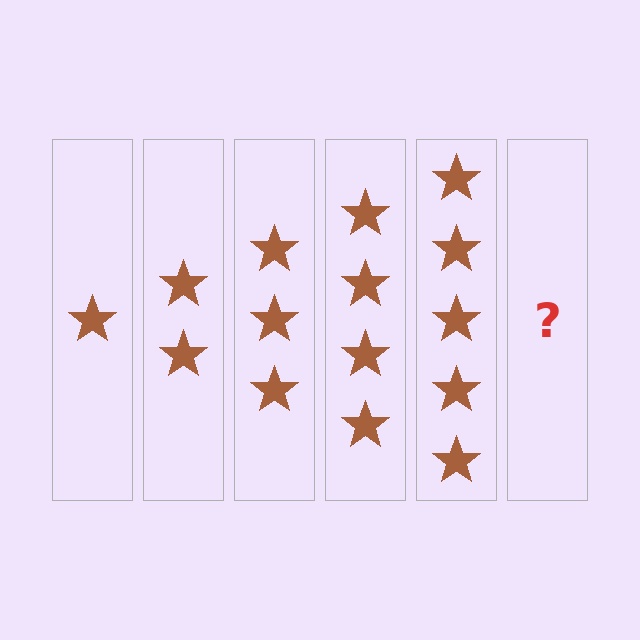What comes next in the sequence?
The next element should be 6 stars.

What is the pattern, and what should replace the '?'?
The pattern is that each step adds one more star. The '?' should be 6 stars.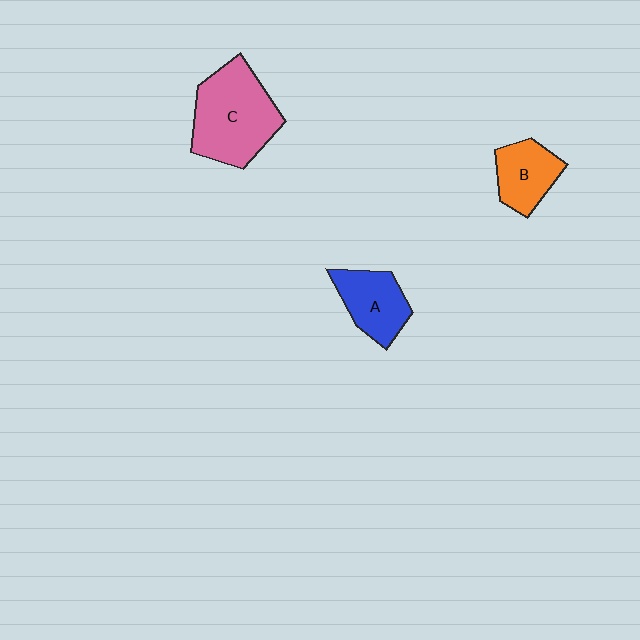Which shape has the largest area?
Shape C (pink).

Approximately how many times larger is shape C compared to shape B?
Approximately 1.9 times.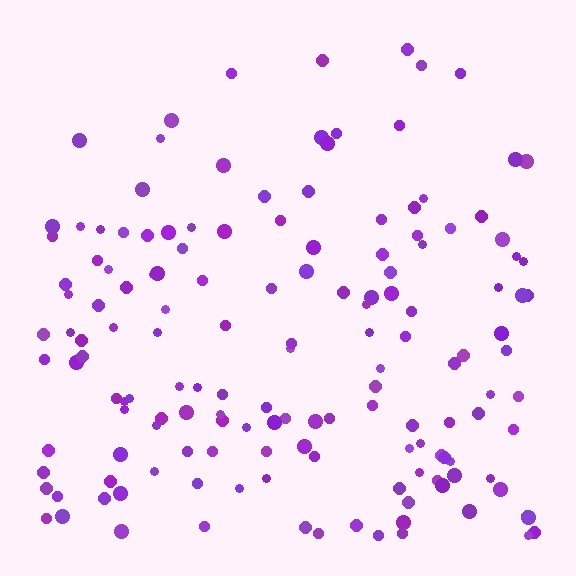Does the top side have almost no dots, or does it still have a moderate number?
Still a moderate number, just noticeably fewer than the bottom.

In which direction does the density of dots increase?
From top to bottom, with the bottom side densest.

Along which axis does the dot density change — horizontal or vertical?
Vertical.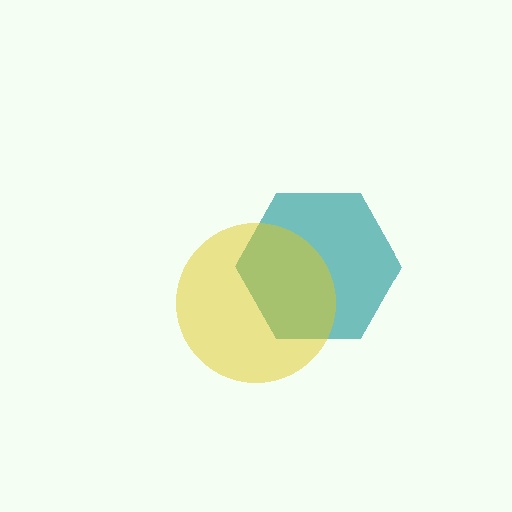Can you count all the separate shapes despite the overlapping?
Yes, there are 2 separate shapes.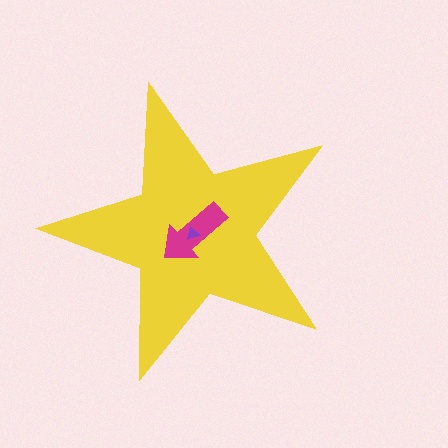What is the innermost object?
The purple triangle.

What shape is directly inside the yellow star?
The magenta arrow.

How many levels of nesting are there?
3.